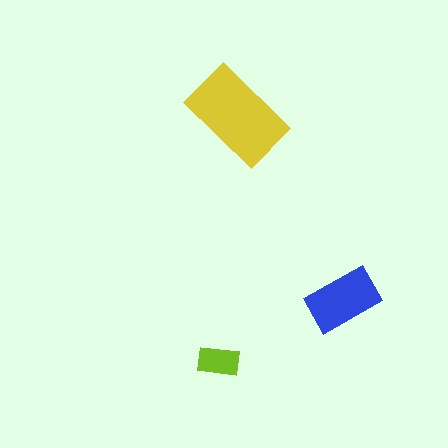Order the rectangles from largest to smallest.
the yellow one, the blue one, the lime one.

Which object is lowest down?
The lime rectangle is bottommost.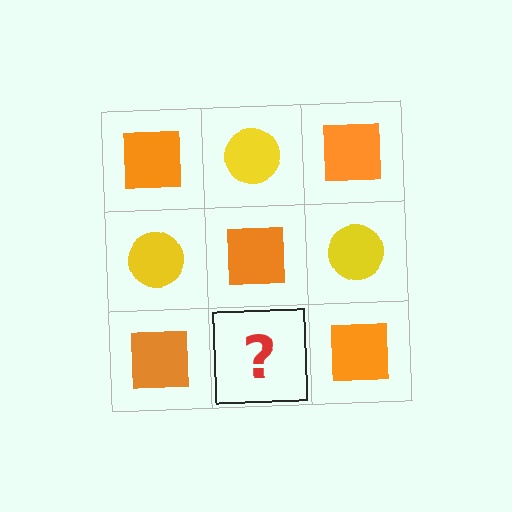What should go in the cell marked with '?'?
The missing cell should contain a yellow circle.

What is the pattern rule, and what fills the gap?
The rule is that it alternates orange square and yellow circle in a checkerboard pattern. The gap should be filled with a yellow circle.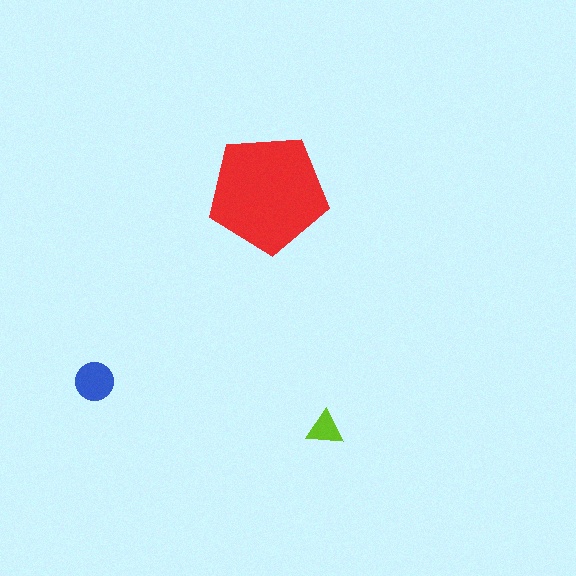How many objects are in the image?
There are 3 objects in the image.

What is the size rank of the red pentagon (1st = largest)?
1st.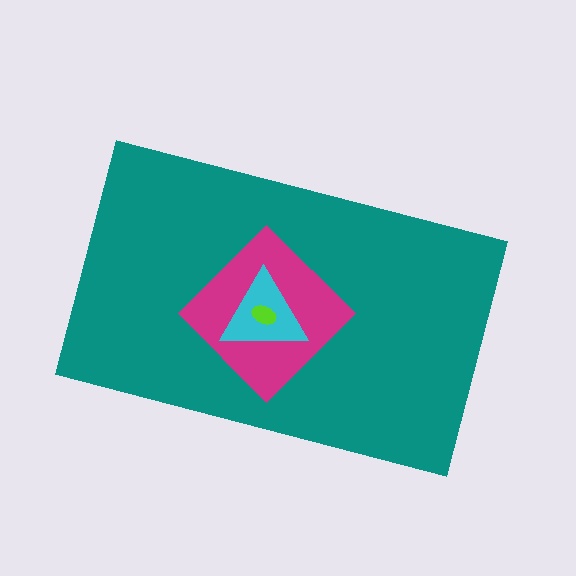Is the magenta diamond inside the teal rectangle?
Yes.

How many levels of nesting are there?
4.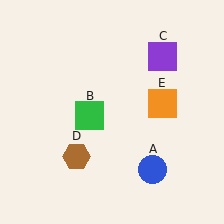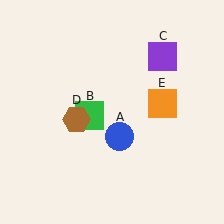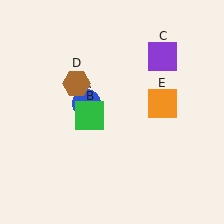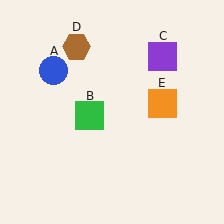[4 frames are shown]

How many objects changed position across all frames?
2 objects changed position: blue circle (object A), brown hexagon (object D).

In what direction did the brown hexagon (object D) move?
The brown hexagon (object D) moved up.